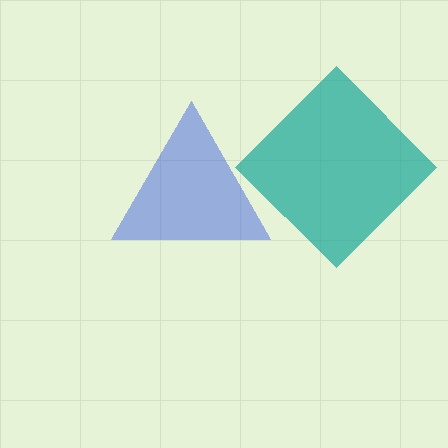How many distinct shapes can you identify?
There are 2 distinct shapes: a blue triangle, a teal diamond.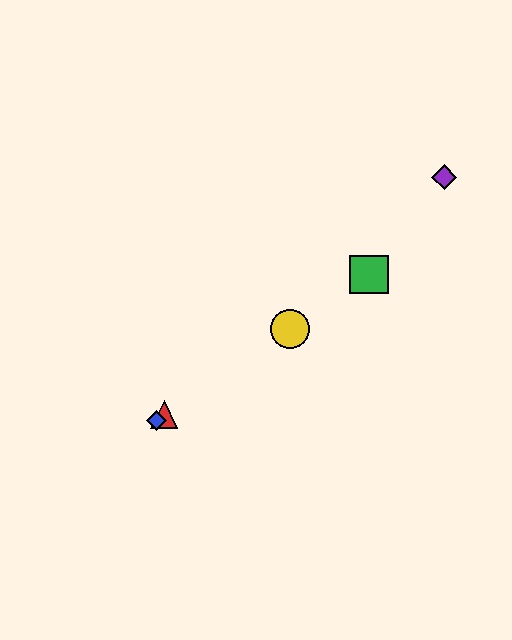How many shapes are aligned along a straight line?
4 shapes (the red triangle, the blue diamond, the green square, the yellow circle) are aligned along a straight line.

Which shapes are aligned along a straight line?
The red triangle, the blue diamond, the green square, the yellow circle are aligned along a straight line.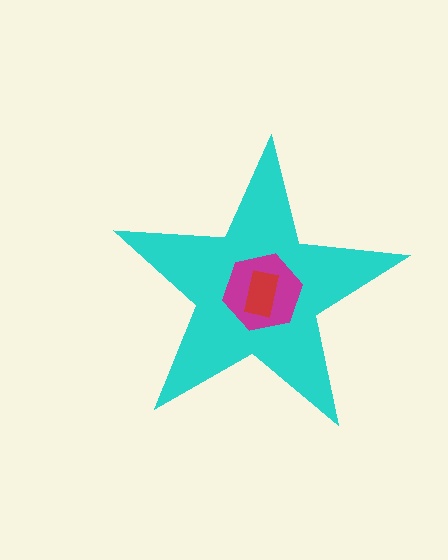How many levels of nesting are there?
3.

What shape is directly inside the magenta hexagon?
The red rectangle.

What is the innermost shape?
The red rectangle.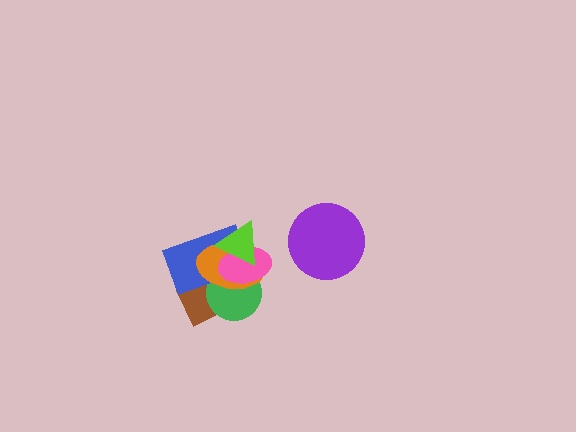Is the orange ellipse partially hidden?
Yes, it is partially covered by another shape.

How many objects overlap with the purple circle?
0 objects overlap with the purple circle.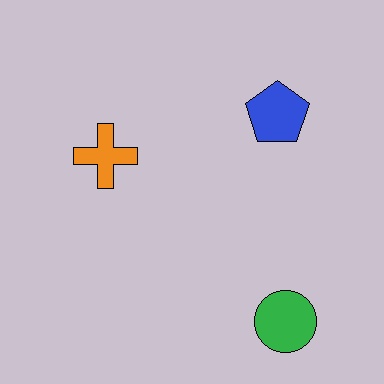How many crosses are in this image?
There is 1 cross.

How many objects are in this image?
There are 3 objects.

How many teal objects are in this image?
There are no teal objects.